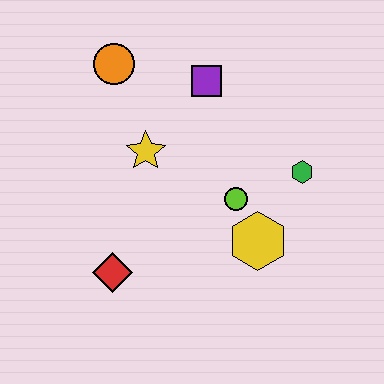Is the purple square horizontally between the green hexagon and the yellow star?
Yes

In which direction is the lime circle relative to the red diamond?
The lime circle is to the right of the red diamond.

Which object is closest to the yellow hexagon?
The lime circle is closest to the yellow hexagon.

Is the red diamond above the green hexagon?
No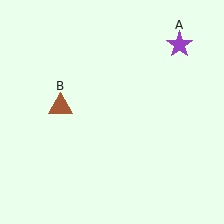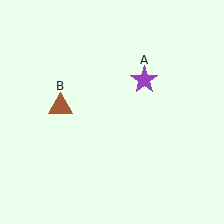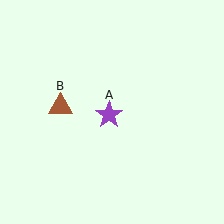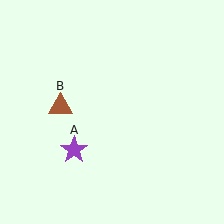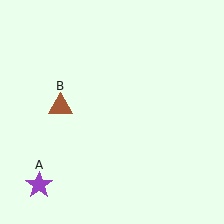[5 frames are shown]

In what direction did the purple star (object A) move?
The purple star (object A) moved down and to the left.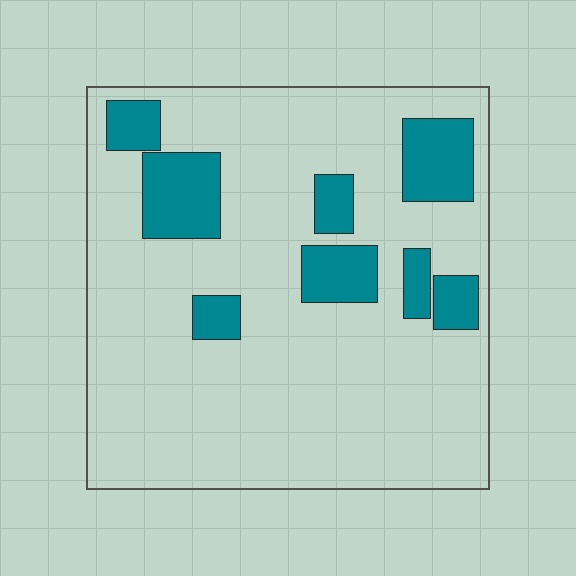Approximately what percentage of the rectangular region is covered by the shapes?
Approximately 20%.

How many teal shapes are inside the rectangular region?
8.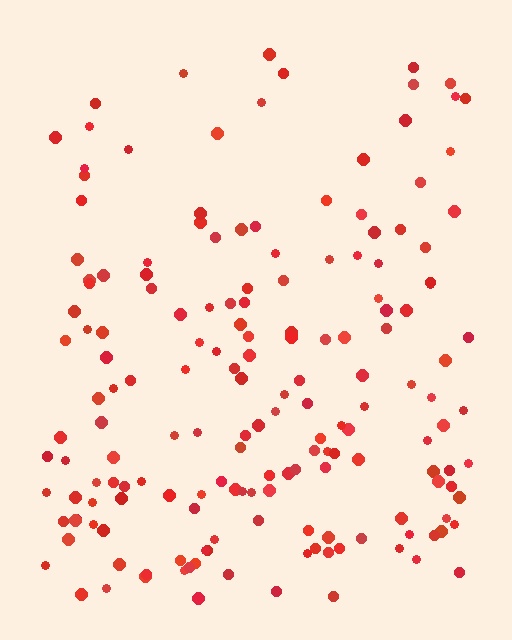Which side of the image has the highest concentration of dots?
The bottom.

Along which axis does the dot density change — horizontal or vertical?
Vertical.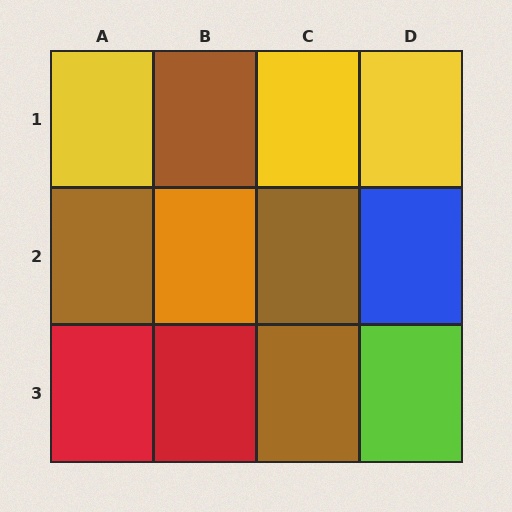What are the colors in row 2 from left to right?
Brown, orange, brown, blue.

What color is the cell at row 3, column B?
Red.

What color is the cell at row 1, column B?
Brown.